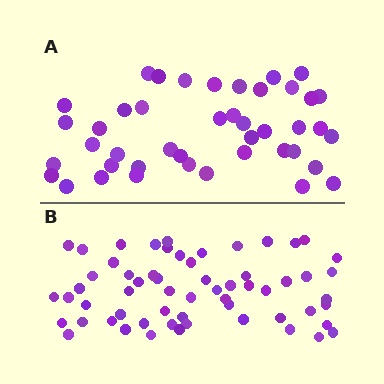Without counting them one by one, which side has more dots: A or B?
Region B (the bottom region) has more dots.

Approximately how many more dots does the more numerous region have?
Region B has approximately 15 more dots than region A.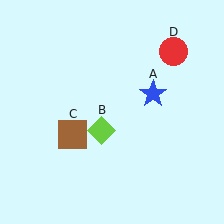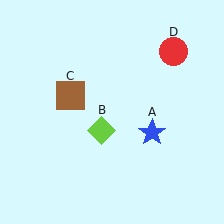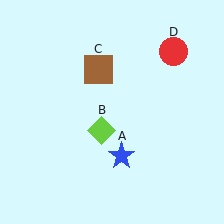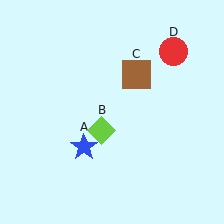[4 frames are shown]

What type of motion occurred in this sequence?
The blue star (object A), brown square (object C) rotated clockwise around the center of the scene.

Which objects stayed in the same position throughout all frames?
Lime diamond (object B) and red circle (object D) remained stationary.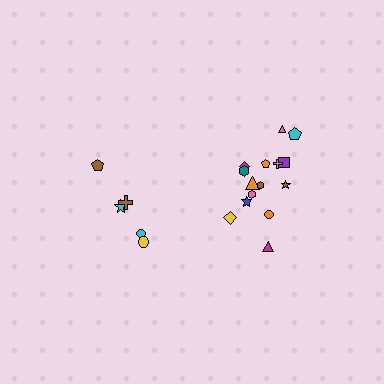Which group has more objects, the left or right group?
The right group.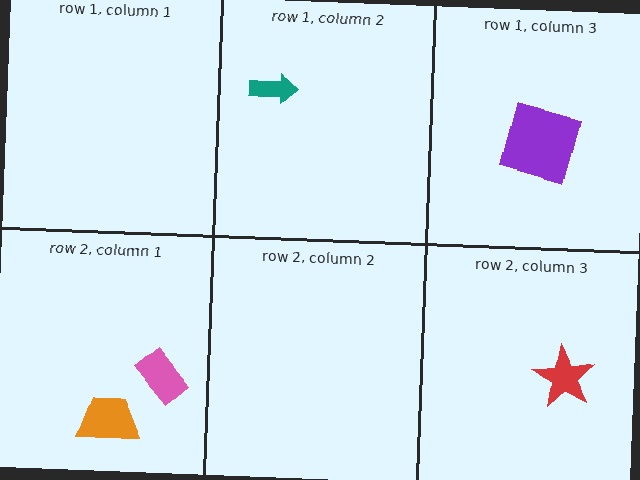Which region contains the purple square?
The row 1, column 3 region.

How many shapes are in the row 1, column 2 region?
1.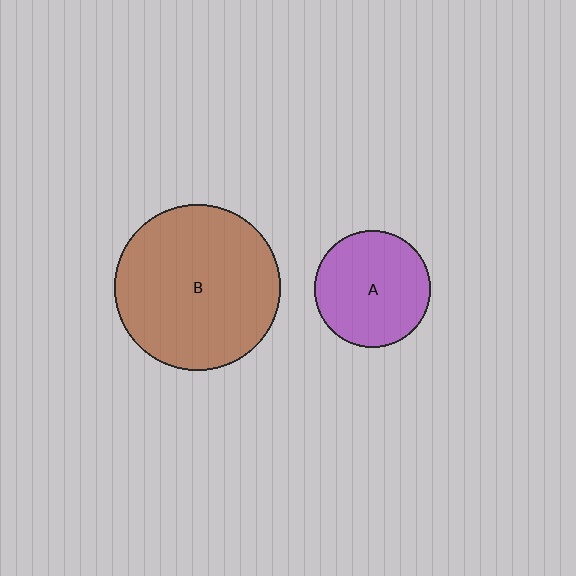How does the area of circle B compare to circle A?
Approximately 2.0 times.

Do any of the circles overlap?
No, none of the circles overlap.